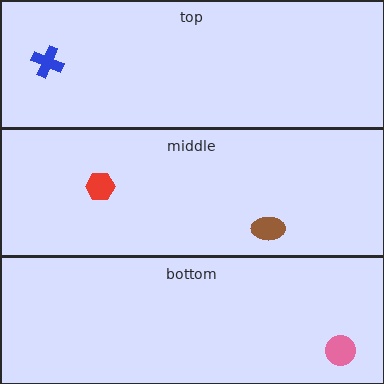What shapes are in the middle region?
The red hexagon, the brown ellipse.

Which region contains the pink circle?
The bottom region.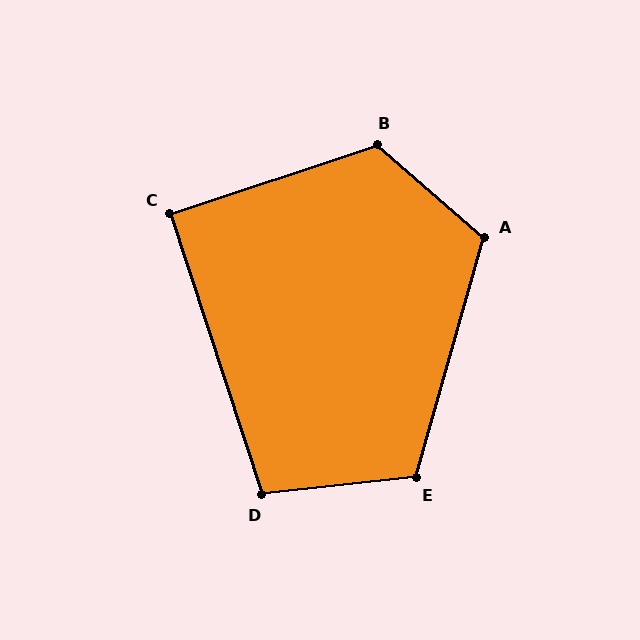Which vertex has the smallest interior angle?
C, at approximately 90 degrees.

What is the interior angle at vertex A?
Approximately 115 degrees (obtuse).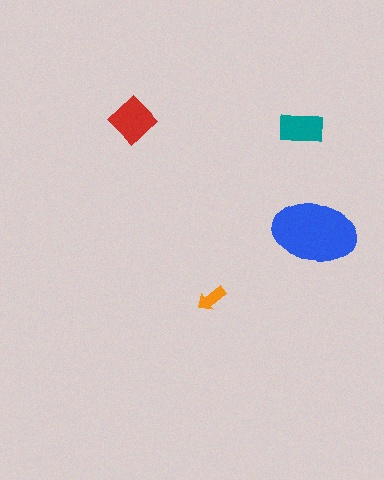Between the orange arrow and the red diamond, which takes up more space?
The red diamond.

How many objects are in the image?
There are 4 objects in the image.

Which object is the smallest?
The orange arrow.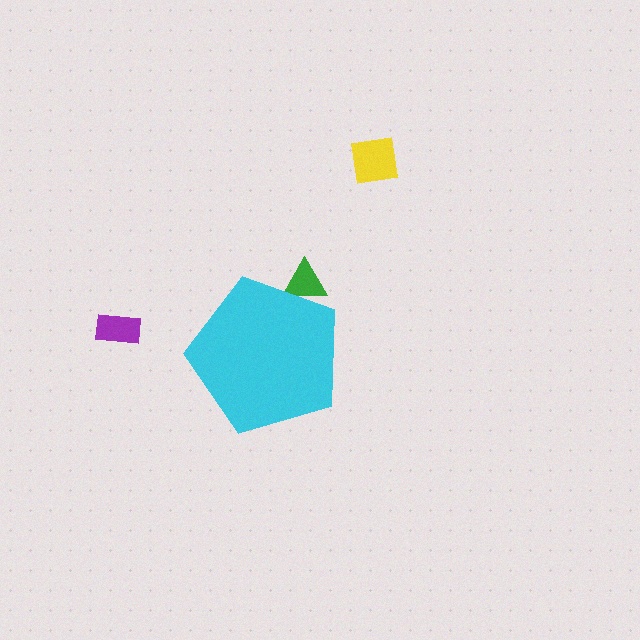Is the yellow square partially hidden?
No, the yellow square is fully visible.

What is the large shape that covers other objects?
A cyan pentagon.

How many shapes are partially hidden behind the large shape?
1 shape is partially hidden.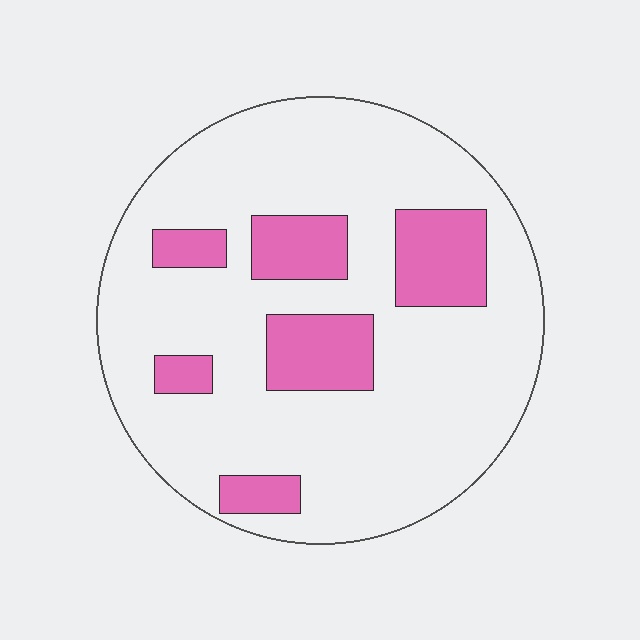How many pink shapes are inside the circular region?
6.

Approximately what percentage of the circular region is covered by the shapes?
Approximately 20%.